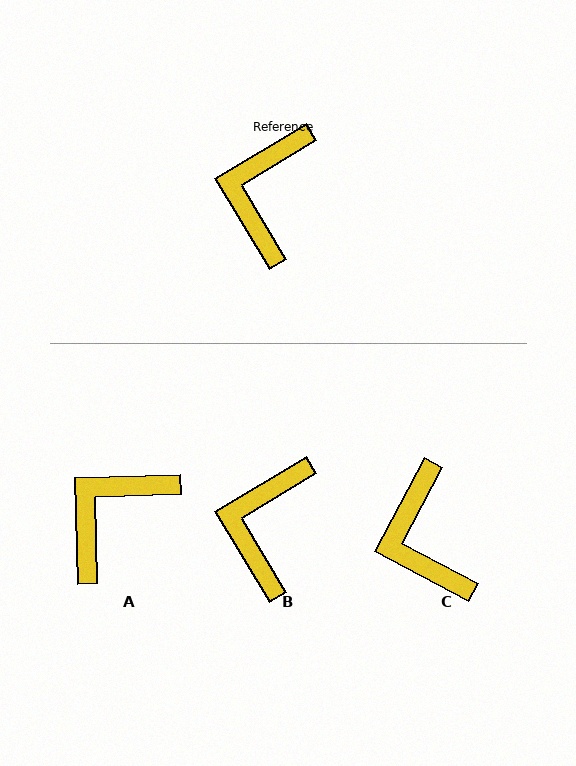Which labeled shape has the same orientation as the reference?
B.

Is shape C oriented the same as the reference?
No, it is off by about 31 degrees.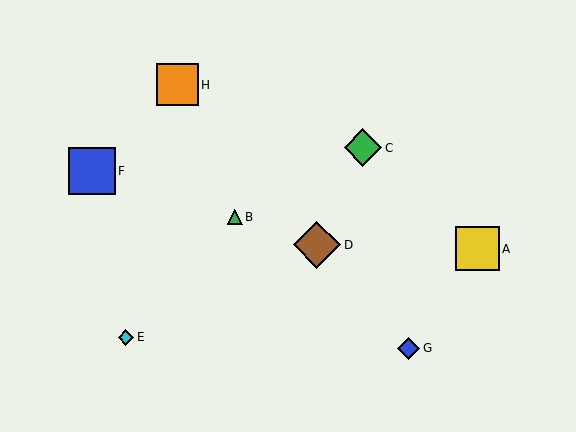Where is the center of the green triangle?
The center of the green triangle is at (235, 217).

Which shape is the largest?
The brown diamond (labeled D) is the largest.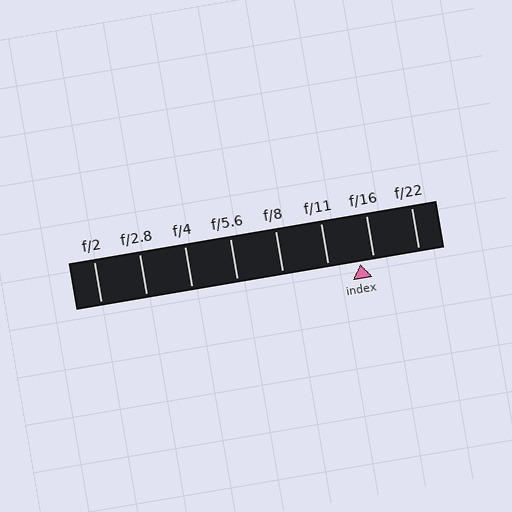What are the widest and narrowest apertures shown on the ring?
The widest aperture shown is f/2 and the narrowest is f/22.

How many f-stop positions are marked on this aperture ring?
There are 8 f-stop positions marked.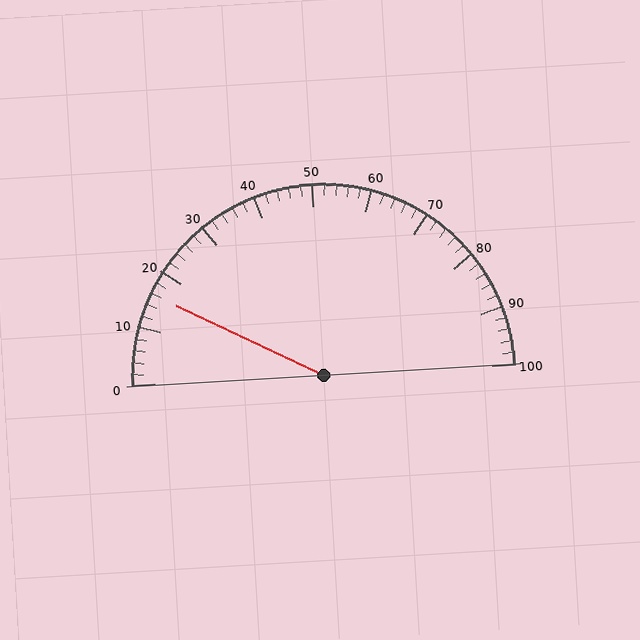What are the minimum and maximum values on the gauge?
The gauge ranges from 0 to 100.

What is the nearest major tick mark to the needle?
The nearest major tick mark is 20.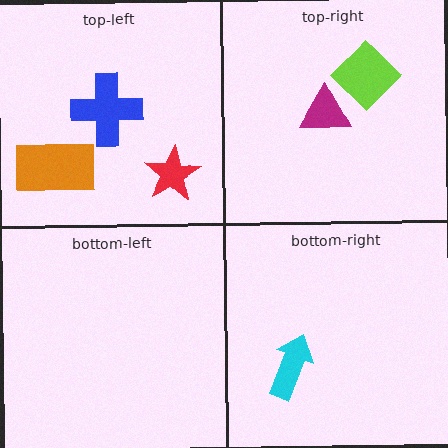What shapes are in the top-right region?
The magenta triangle, the lime diamond.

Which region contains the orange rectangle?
The top-left region.